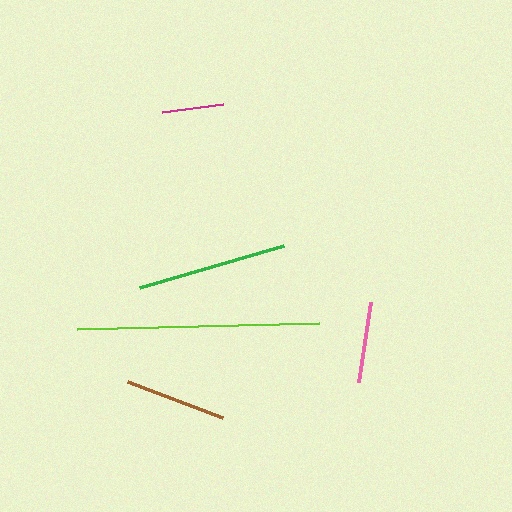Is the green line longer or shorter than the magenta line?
The green line is longer than the magenta line.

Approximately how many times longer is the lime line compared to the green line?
The lime line is approximately 1.6 times the length of the green line.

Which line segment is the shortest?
The magenta line is the shortest at approximately 61 pixels.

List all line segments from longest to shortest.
From longest to shortest: lime, green, brown, pink, magenta.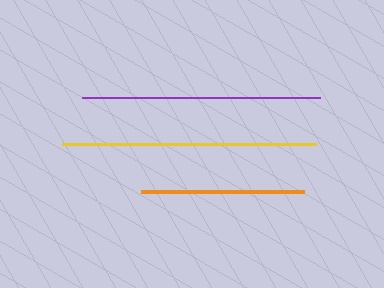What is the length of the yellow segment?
The yellow segment is approximately 254 pixels long.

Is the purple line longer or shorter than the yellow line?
The yellow line is longer than the purple line.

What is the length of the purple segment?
The purple segment is approximately 238 pixels long.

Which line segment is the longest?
The yellow line is the longest at approximately 254 pixels.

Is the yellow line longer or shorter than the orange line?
The yellow line is longer than the orange line.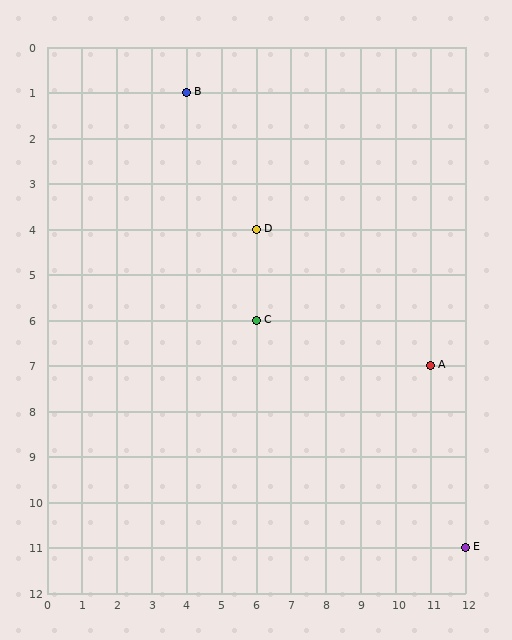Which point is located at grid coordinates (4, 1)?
Point B is at (4, 1).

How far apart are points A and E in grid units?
Points A and E are 1 column and 4 rows apart (about 4.1 grid units diagonally).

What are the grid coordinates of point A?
Point A is at grid coordinates (11, 7).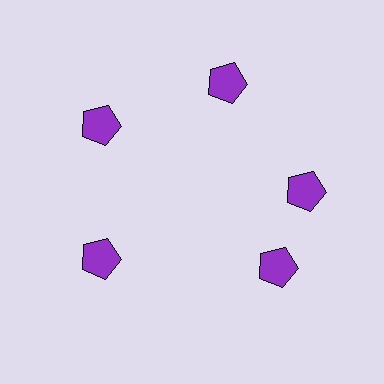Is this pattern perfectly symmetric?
No. The 5 purple pentagons are arranged in a ring, but one element near the 5 o'clock position is rotated out of alignment along the ring, breaking the 5-fold rotational symmetry.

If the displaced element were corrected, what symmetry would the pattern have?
It would have 5-fold rotational symmetry — the pattern would map onto itself every 72 degrees.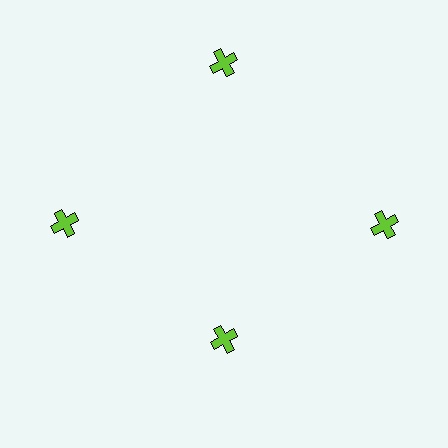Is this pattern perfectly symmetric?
No. The 4 lime crosses are arranged in a ring, but one element near the 6 o'clock position is pulled inward toward the center, breaking the 4-fold rotational symmetry.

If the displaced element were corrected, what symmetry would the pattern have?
It would have 4-fold rotational symmetry — the pattern would map onto itself every 90 degrees.